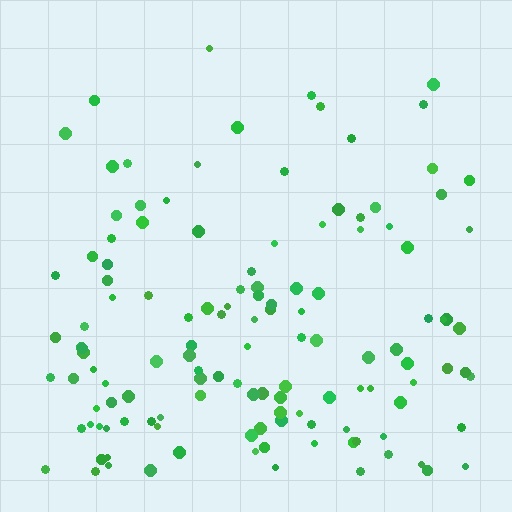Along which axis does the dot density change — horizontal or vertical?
Vertical.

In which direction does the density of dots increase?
From top to bottom, with the bottom side densest.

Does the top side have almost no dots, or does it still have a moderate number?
Still a moderate number, just noticeably fewer than the bottom.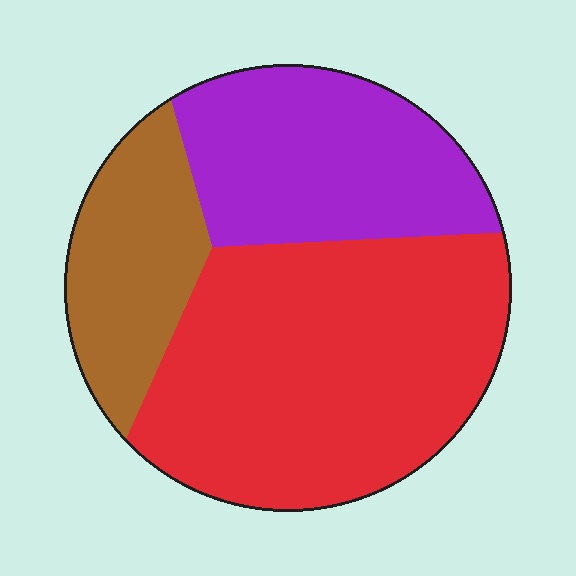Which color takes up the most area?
Red, at roughly 50%.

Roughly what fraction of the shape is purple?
Purple covers around 30% of the shape.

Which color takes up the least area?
Brown, at roughly 20%.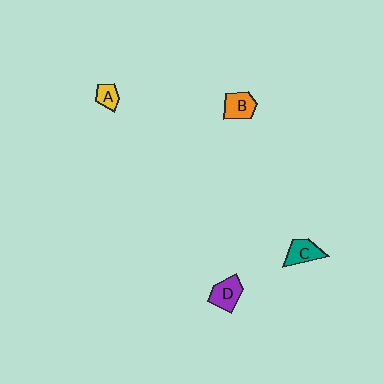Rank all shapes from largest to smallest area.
From largest to smallest: D (purple), B (orange), C (teal), A (yellow).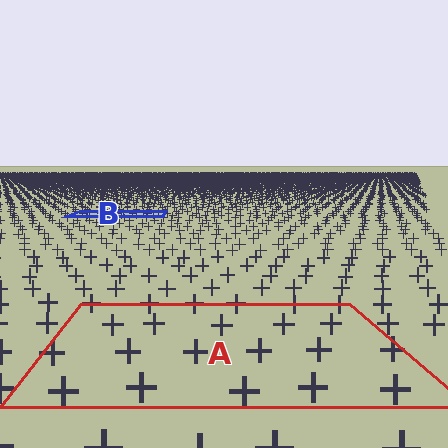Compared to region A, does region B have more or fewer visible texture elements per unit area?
Region B has more texture elements per unit area — they are packed more densely because it is farther away.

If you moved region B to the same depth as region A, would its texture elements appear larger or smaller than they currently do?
They would appear larger. At a closer depth, the same texture elements are projected at a bigger on-screen size.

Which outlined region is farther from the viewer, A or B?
Region B is farther from the viewer — the texture elements inside it appear smaller and more densely packed.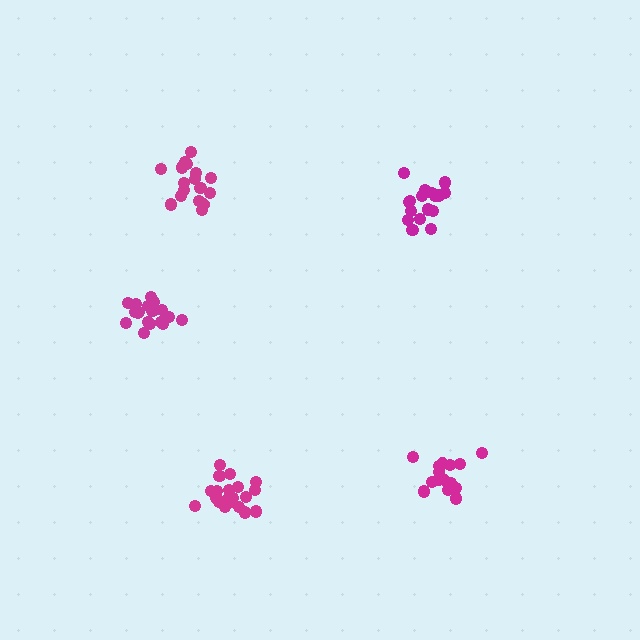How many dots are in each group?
Group 1: 16 dots, Group 2: 19 dots, Group 3: 17 dots, Group 4: 21 dots, Group 5: 17 dots (90 total).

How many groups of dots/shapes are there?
There are 5 groups.